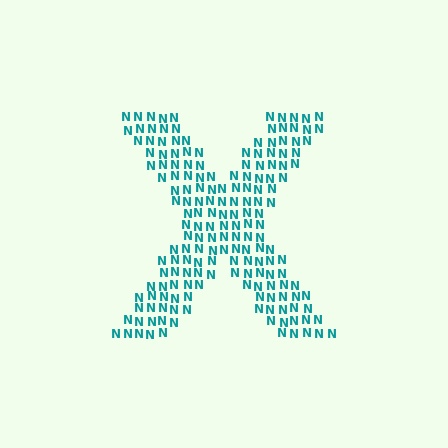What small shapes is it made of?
It is made of small letter N's.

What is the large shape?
The large shape is the letter X.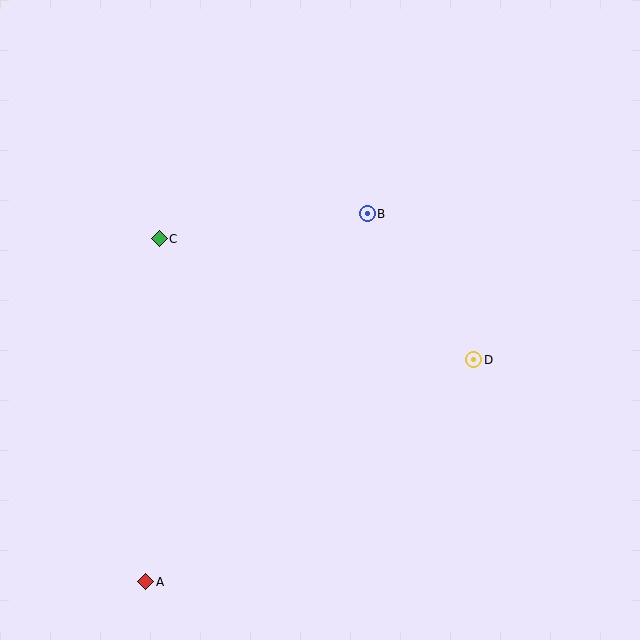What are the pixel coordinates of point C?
Point C is at (159, 239).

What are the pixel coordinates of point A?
Point A is at (146, 582).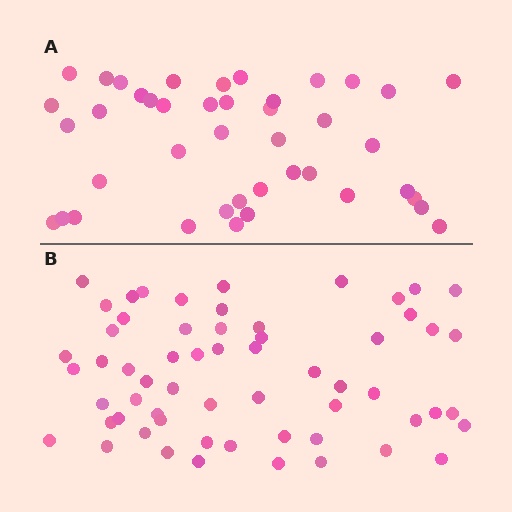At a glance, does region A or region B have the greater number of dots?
Region B (the bottom region) has more dots.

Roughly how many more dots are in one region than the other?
Region B has approximately 20 more dots than region A.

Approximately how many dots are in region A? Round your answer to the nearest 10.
About 40 dots. (The exact count is 42, which rounds to 40.)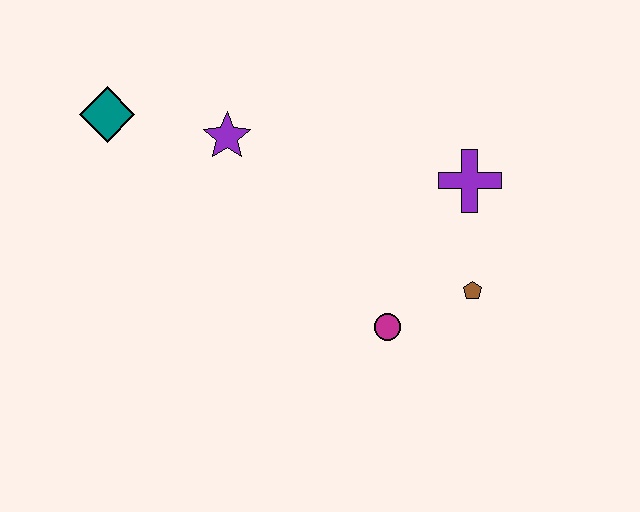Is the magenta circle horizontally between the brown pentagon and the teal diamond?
Yes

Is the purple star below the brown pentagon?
No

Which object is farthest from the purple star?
The brown pentagon is farthest from the purple star.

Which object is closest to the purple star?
The teal diamond is closest to the purple star.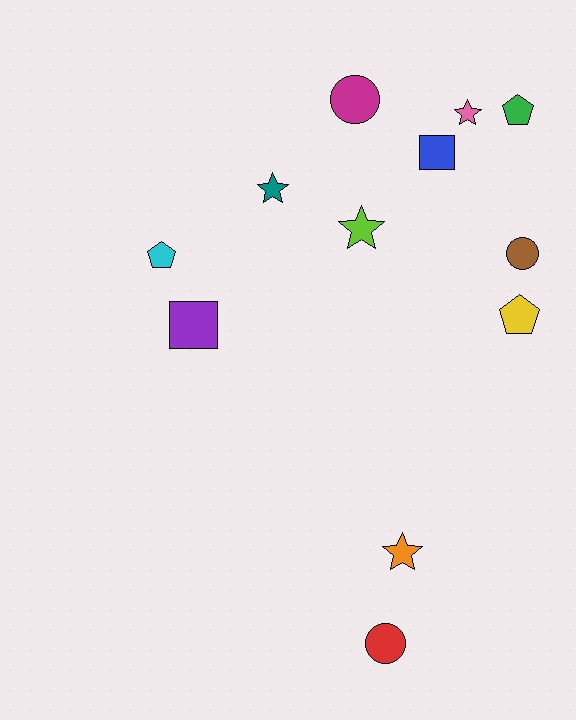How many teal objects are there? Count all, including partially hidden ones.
There is 1 teal object.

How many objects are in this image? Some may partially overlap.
There are 12 objects.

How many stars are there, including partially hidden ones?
There are 4 stars.